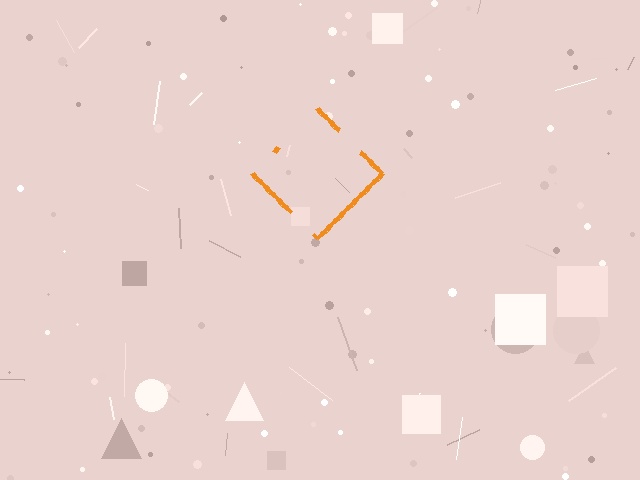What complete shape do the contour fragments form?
The contour fragments form a diamond.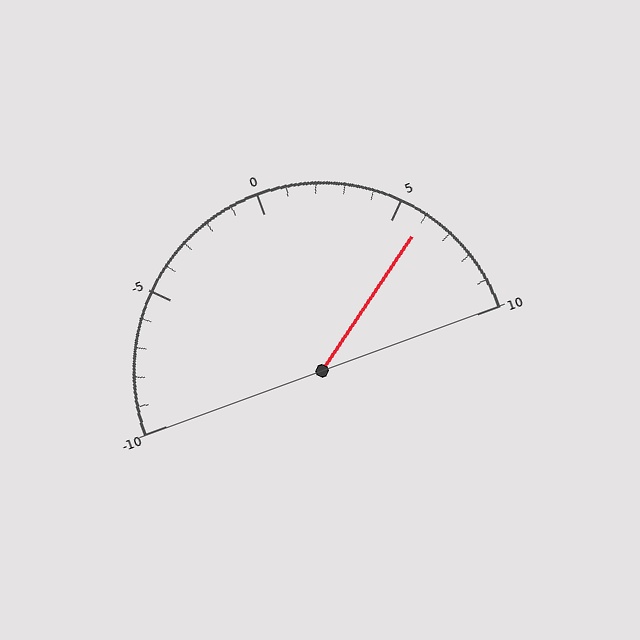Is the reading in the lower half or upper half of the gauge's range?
The reading is in the upper half of the range (-10 to 10).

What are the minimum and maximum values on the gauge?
The gauge ranges from -10 to 10.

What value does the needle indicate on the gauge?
The needle indicates approximately 6.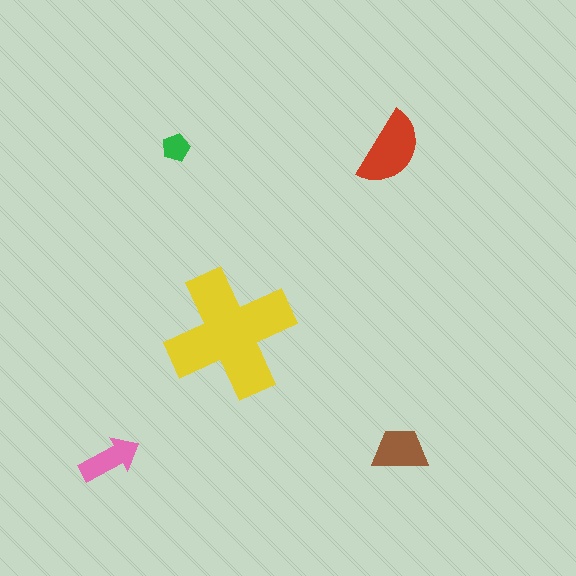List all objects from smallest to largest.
The green pentagon, the pink arrow, the brown trapezoid, the red semicircle, the yellow cross.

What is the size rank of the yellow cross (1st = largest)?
1st.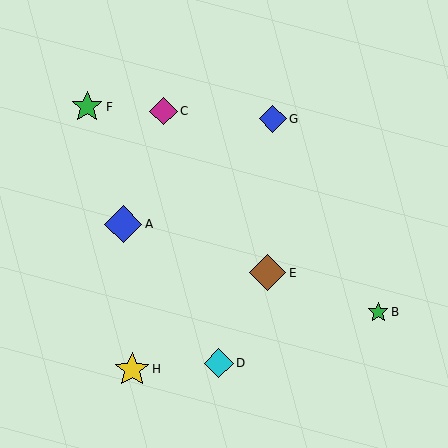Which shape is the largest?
The blue diamond (labeled A) is the largest.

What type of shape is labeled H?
Shape H is a yellow star.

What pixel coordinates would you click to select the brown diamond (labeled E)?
Click at (268, 273) to select the brown diamond E.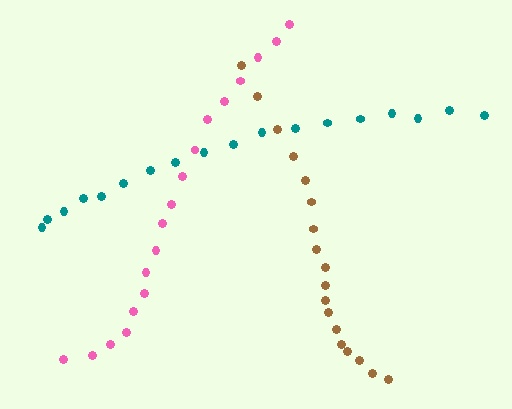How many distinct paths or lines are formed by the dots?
There are 3 distinct paths.